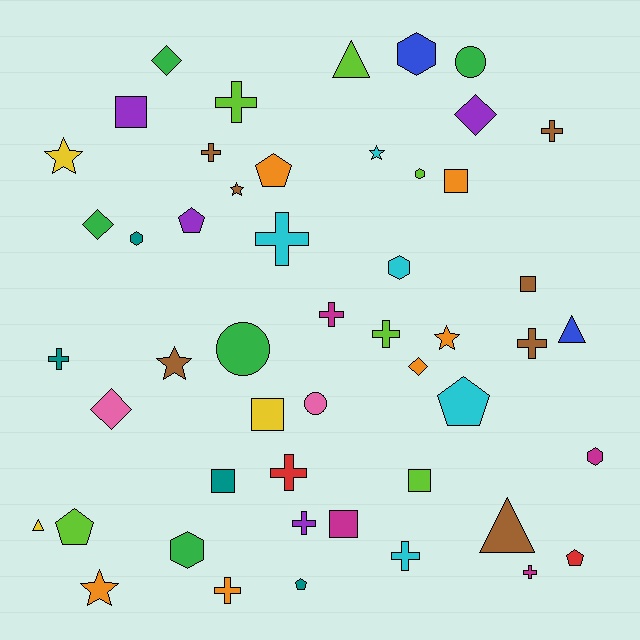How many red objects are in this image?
There are 2 red objects.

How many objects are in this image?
There are 50 objects.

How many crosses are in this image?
There are 13 crosses.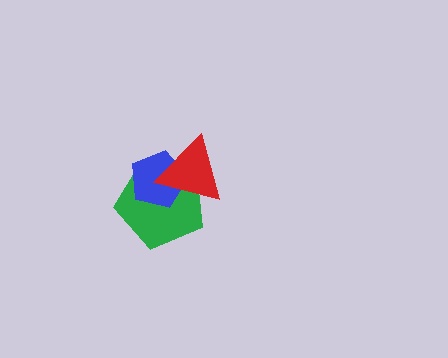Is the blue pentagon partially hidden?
Yes, it is partially covered by another shape.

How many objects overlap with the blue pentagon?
2 objects overlap with the blue pentagon.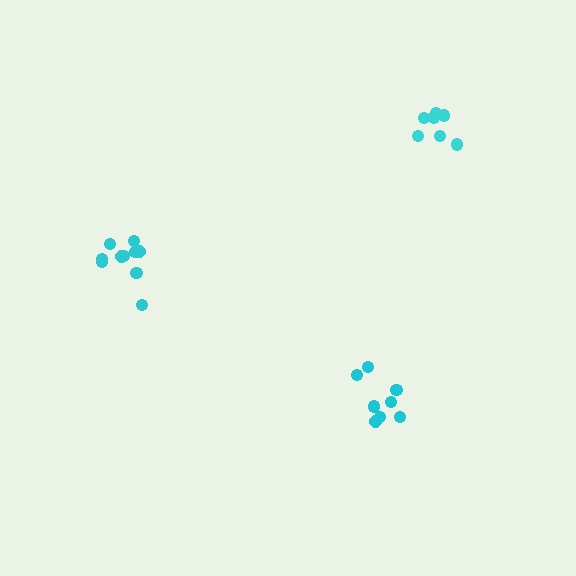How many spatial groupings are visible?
There are 3 spatial groupings.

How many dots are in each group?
Group 1: 7 dots, Group 2: 8 dots, Group 3: 10 dots (25 total).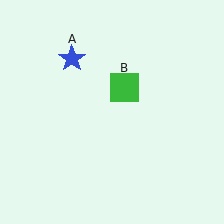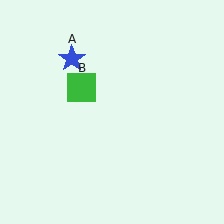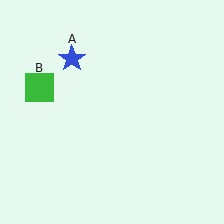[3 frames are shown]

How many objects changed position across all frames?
1 object changed position: green square (object B).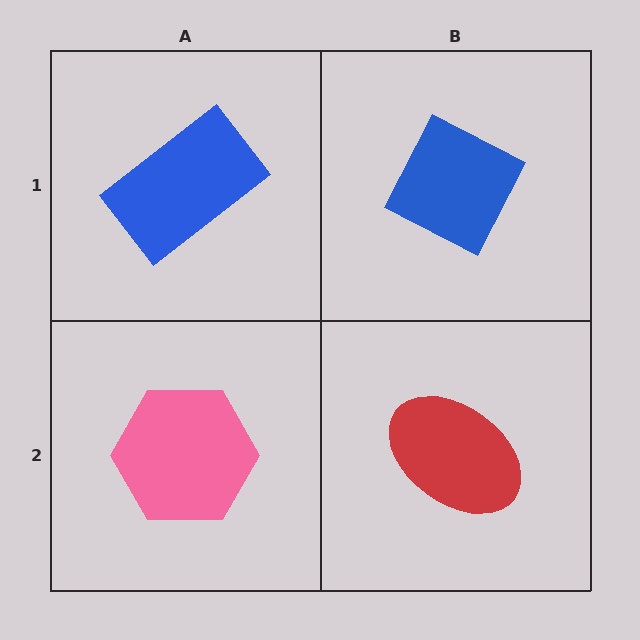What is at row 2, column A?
A pink hexagon.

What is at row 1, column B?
A blue diamond.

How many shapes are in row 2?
2 shapes.